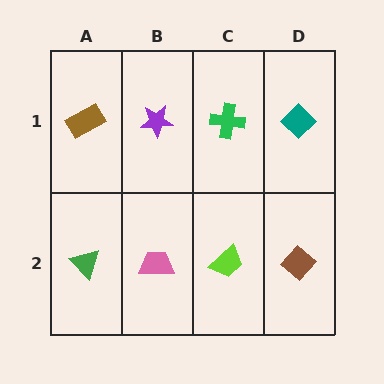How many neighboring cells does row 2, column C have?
3.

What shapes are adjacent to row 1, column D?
A brown diamond (row 2, column D), a green cross (row 1, column C).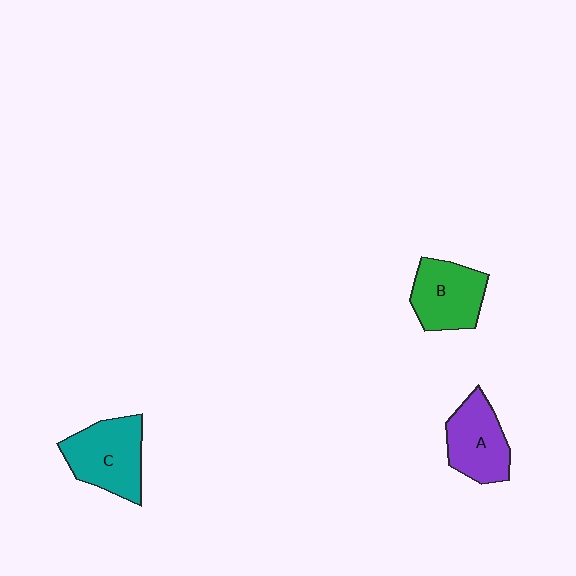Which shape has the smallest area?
Shape A (purple).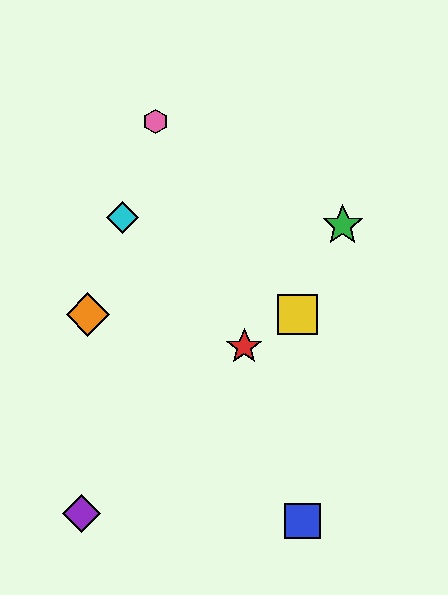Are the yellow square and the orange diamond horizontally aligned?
Yes, both are at y≈314.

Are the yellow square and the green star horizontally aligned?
No, the yellow square is at y≈314 and the green star is at y≈225.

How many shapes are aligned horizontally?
2 shapes (the yellow square, the orange diamond) are aligned horizontally.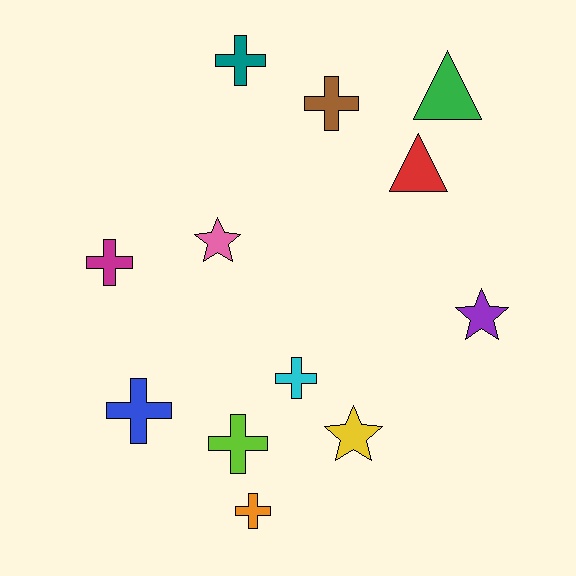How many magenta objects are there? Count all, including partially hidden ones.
There is 1 magenta object.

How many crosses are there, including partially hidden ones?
There are 7 crosses.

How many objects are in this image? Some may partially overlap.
There are 12 objects.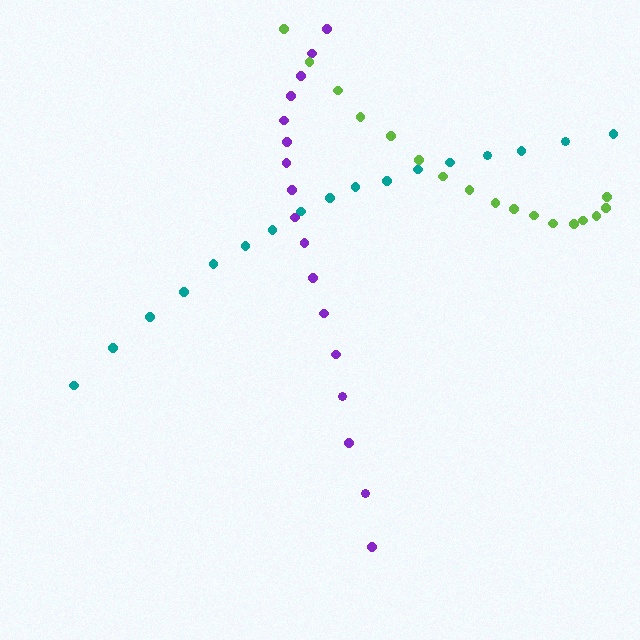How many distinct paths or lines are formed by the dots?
There are 3 distinct paths.